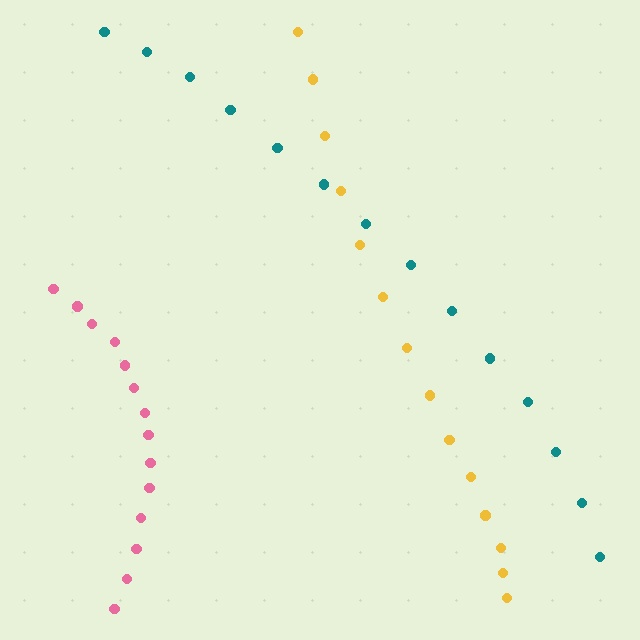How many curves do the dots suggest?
There are 3 distinct paths.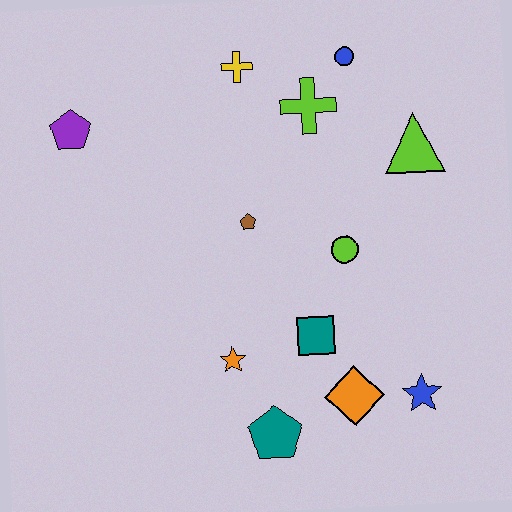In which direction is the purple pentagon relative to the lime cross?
The purple pentagon is to the left of the lime cross.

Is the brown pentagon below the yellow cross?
Yes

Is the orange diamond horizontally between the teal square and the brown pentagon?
No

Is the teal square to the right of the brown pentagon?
Yes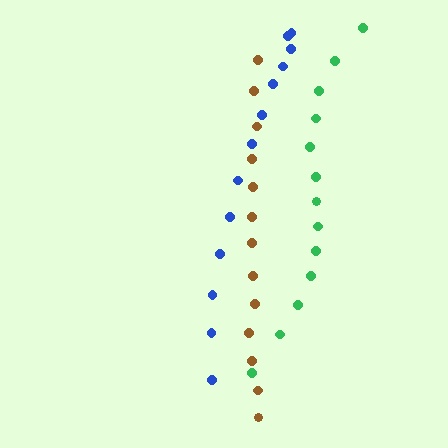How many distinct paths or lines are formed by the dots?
There are 3 distinct paths.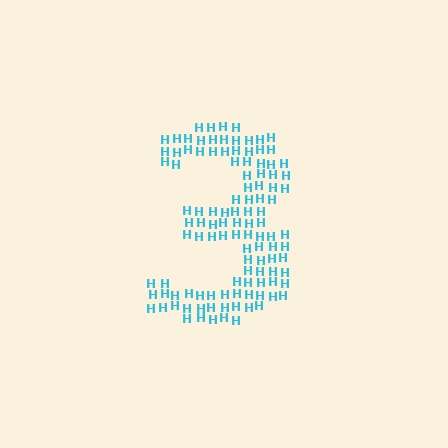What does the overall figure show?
The overall figure shows the digit 3.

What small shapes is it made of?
It is made of small letter H's.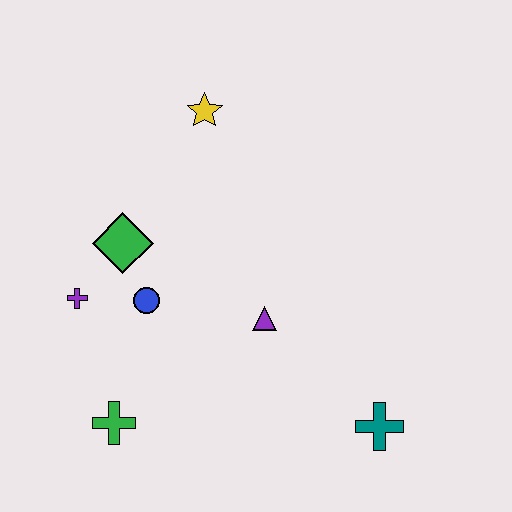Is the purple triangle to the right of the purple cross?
Yes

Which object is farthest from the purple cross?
The teal cross is farthest from the purple cross.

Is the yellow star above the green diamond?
Yes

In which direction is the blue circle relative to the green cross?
The blue circle is above the green cross.